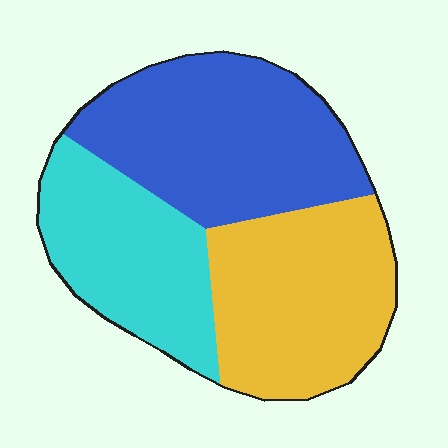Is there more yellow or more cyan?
Yellow.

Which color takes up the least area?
Cyan, at roughly 30%.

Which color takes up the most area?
Blue, at roughly 40%.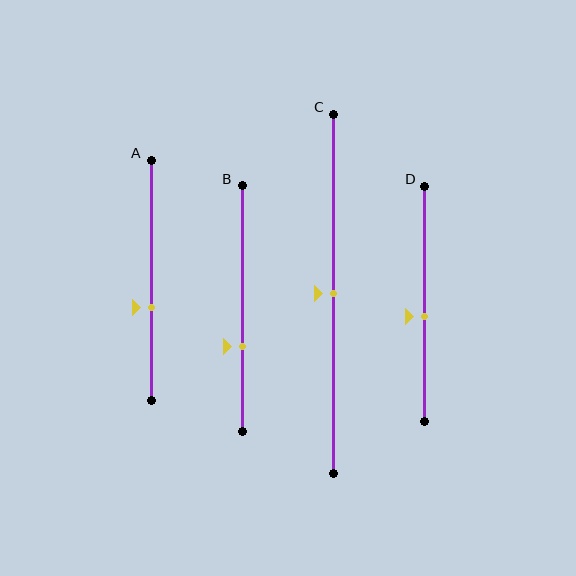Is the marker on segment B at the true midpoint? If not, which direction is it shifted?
No, the marker on segment B is shifted downward by about 15% of the segment length.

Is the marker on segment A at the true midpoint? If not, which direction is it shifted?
No, the marker on segment A is shifted downward by about 11% of the segment length.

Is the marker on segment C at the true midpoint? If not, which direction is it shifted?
Yes, the marker on segment C is at the true midpoint.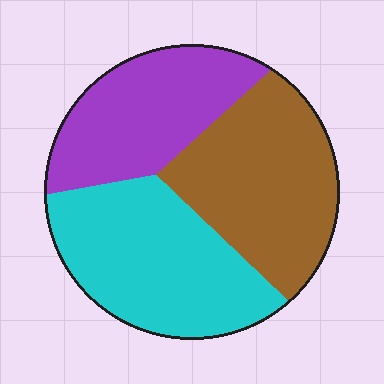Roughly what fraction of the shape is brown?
Brown takes up between a quarter and a half of the shape.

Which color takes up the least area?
Purple, at roughly 30%.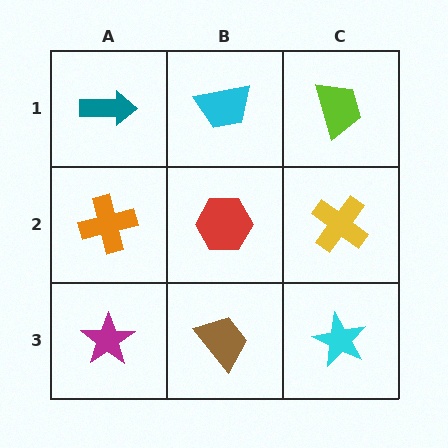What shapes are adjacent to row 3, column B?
A red hexagon (row 2, column B), a magenta star (row 3, column A), a cyan star (row 3, column C).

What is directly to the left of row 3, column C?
A brown trapezoid.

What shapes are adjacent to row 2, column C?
A lime trapezoid (row 1, column C), a cyan star (row 3, column C), a red hexagon (row 2, column B).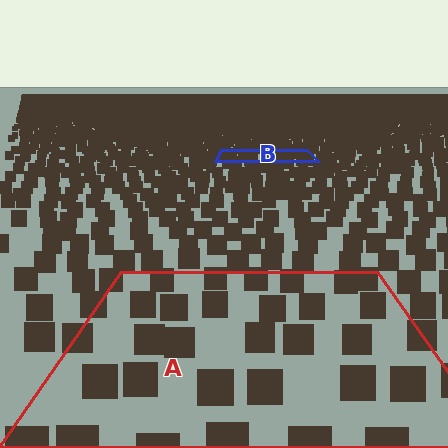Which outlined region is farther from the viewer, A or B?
Region B is farther from the viewer — the texture elements inside it appear smaller and more densely packed.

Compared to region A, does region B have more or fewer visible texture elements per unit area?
Region B has more texture elements per unit area — they are packed more densely because it is farther away.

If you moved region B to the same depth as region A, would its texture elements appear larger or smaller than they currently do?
They would appear larger. At a closer depth, the same texture elements are projected at a bigger on-screen size.